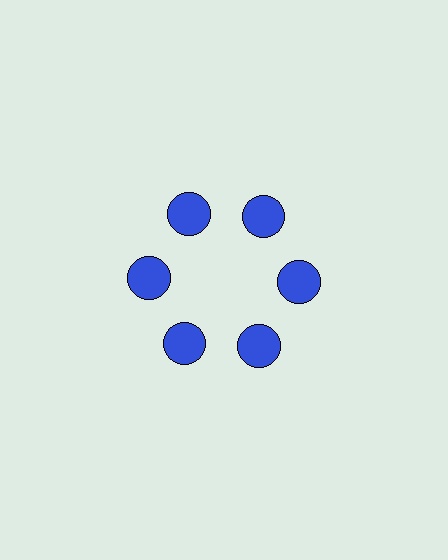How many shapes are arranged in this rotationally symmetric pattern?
There are 6 shapes, arranged in 6 groups of 1.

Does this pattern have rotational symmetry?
Yes, this pattern has 6-fold rotational symmetry. It looks the same after rotating 60 degrees around the center.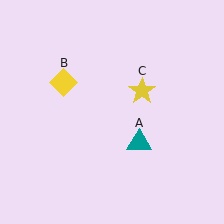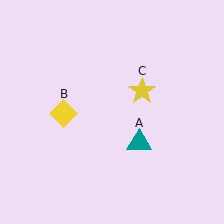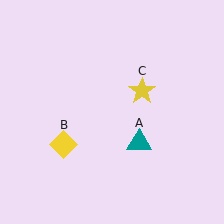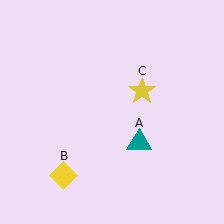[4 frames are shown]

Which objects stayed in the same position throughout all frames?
Teal triangle (object A) and yellow star (object C) remained stationary.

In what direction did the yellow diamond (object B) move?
The yellow diamond (object B) moved down.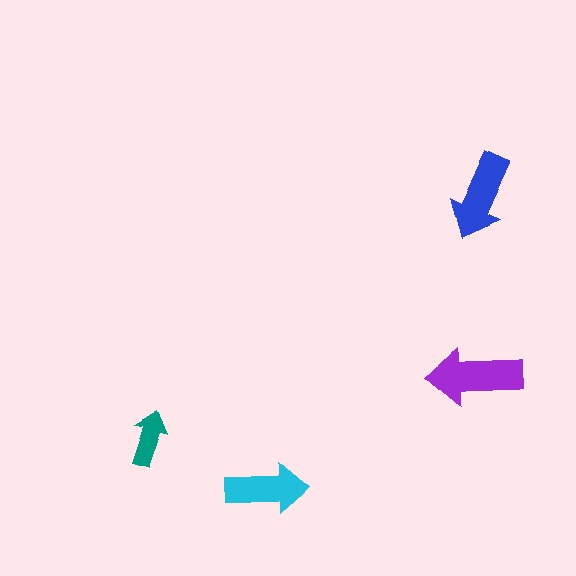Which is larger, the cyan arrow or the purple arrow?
The purple one.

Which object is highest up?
The blue arrow is topmost.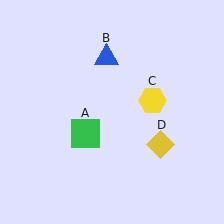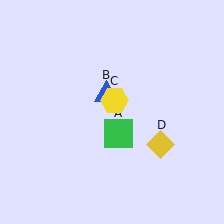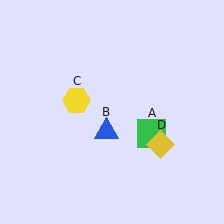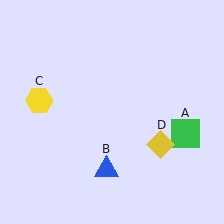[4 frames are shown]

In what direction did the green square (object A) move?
The green square (object A) moved right.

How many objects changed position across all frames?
3 objects changed position: green square (object A), blue triangle (object B), yellow hexagon (object C).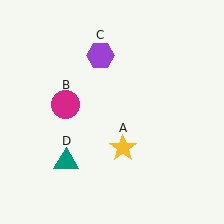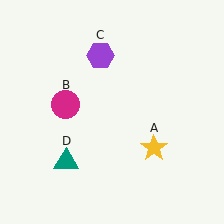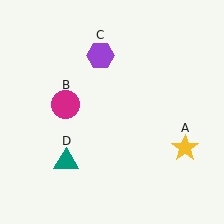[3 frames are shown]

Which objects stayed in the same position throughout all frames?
Magenta circle (object B) and purple hexagon (object C) and teal triangle (object D) remained stationary.